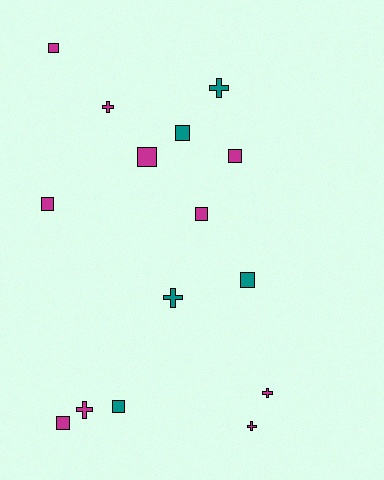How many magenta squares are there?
There are 6 magenta squares.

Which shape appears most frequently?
Square, with 9 objects.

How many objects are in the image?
There are 15 objects.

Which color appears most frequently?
Magenta, with 10 objects.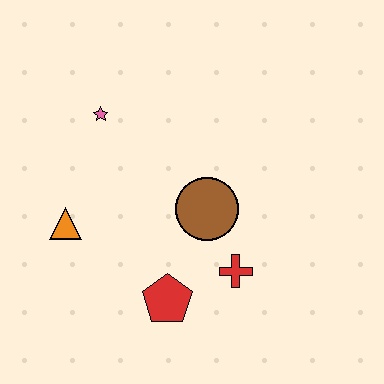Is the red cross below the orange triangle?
Yes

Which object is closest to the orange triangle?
The pink star is closest to the orange triangle.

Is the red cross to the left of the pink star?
No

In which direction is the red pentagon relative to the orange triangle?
The red pentagon is to the right of the orange triangle.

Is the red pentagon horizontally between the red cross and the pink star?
Yes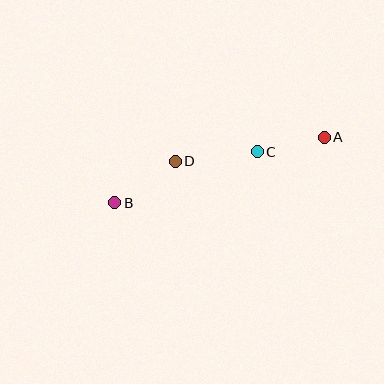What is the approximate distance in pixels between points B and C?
The distance between B and C is approximately 151 pixels.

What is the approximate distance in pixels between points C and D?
The distance between C and D is approximately 82 pixels.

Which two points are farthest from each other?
Points A and B are farthest from each other.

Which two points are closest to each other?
Points A and C are closest to each other.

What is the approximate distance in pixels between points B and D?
The distance between B and D is approximately 73 pixels.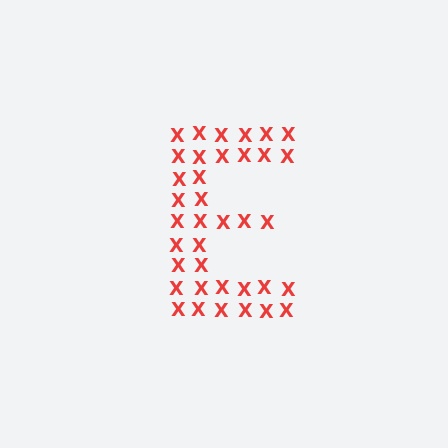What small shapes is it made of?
It is made of small letter X's.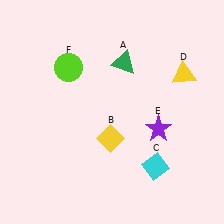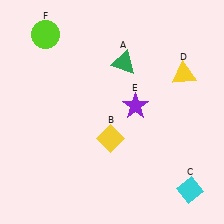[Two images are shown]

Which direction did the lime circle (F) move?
The lime circle (F) moved up.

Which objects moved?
The objects that moved are: the cyan diamond (C), the purple star (E), the lime circle (F).